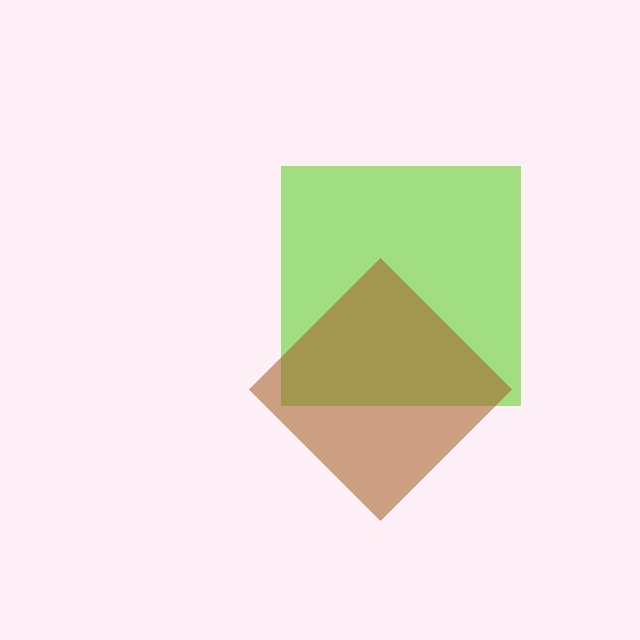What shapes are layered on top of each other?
The layered shapes are: a lime square, a brown diamond.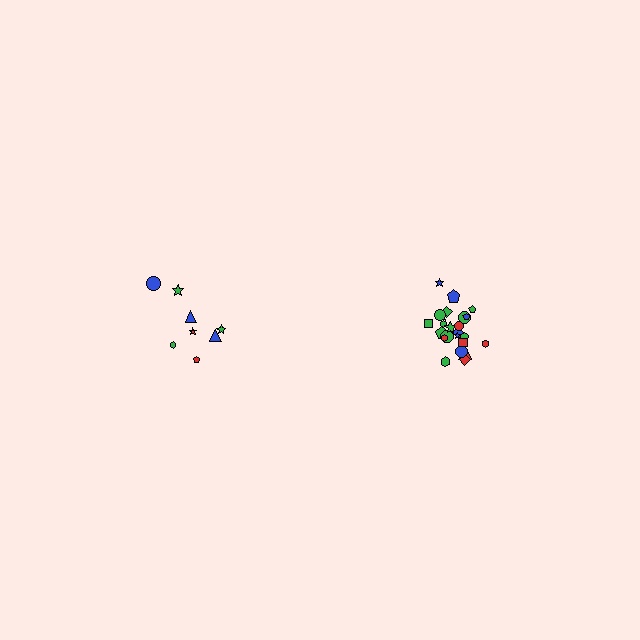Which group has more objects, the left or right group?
The right group.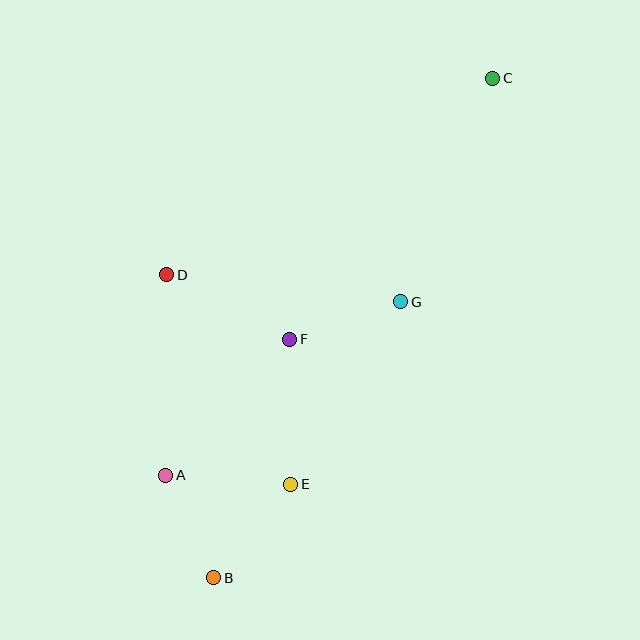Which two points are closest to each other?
Points A and B are closest to each other.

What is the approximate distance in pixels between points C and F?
The distance between C and F is approximately 331 pixels.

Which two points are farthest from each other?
Points B and C are farthest from each other.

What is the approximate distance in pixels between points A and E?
The distance between A and E is approximately 125 pixels.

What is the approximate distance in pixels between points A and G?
The distance between A and G is approximately 292 pixels.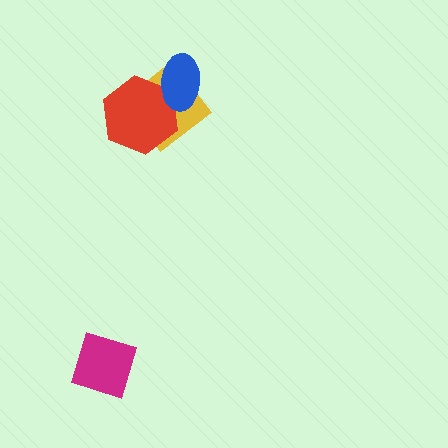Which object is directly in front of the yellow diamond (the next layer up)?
The red hexagon is directly in front of the yellow diamond.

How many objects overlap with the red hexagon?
2 objects overlap with the red hexagon.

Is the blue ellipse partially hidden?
No, no other shape covers it.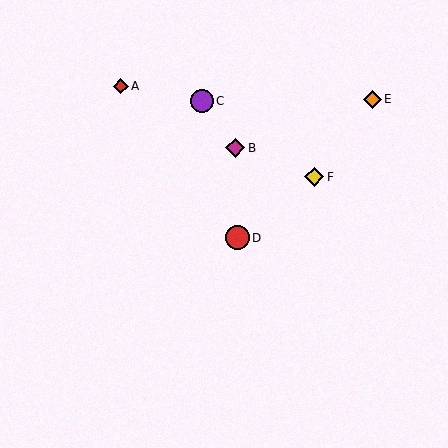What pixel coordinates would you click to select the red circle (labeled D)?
Click at (237, 238) to select the red circle D.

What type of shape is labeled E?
Shape E is an orange diamond.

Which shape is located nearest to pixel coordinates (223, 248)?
The red circle (labeled D) at (237, 238) is nearest to that location.